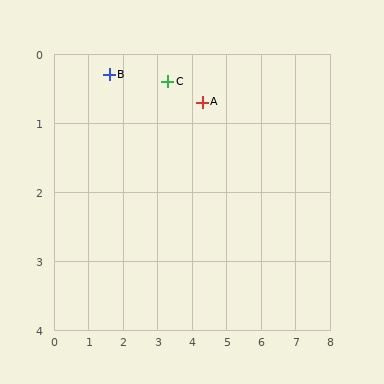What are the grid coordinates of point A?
Point A is at approximately (4.3, 0.7).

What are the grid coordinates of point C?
Point C is at approximately (3.3, 0.4).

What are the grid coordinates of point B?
Point B is at approximately (1.6, 0.3).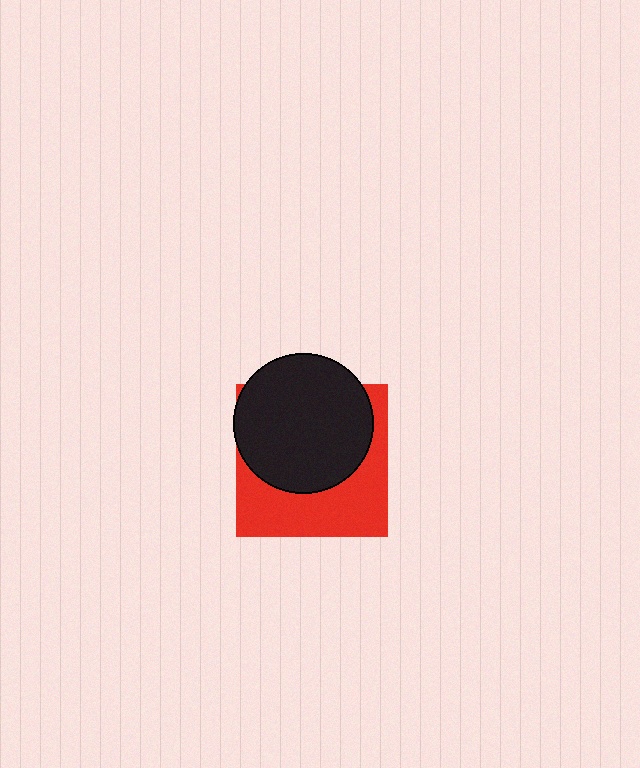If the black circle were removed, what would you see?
You would see the complete red square.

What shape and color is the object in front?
The object in front is a black circle.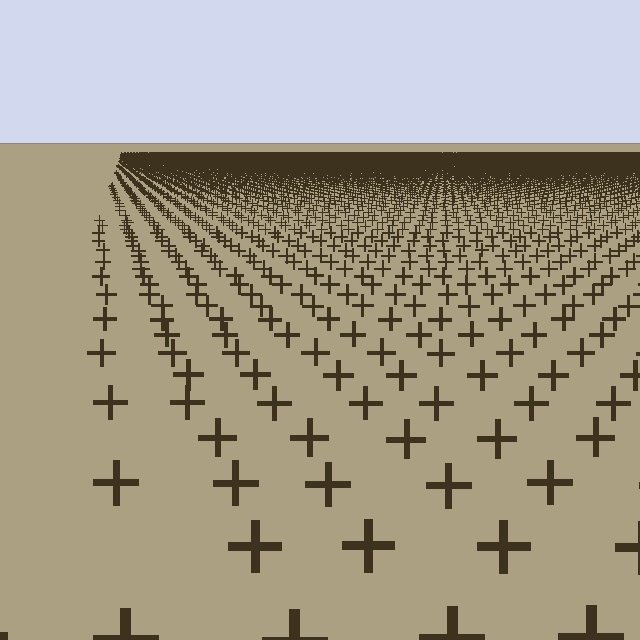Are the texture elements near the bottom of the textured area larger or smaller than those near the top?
Larger. Near the bottom, elements are closer to the viewer and appear at a bigger on-screen size.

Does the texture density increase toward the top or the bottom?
Density increases toward the top.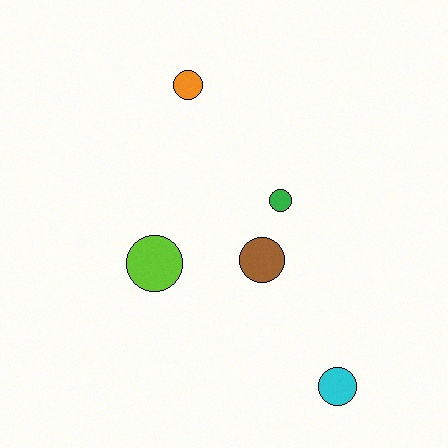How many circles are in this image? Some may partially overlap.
There are 5 circles.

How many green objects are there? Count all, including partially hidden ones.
There is 1 green object.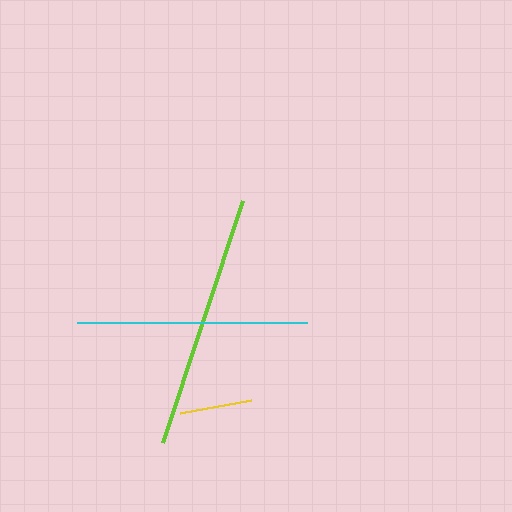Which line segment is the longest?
The lime line is the longest at approximately 255 pixels.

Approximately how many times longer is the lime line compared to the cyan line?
The lime line is approximately 1.1 times the length of the cyan line.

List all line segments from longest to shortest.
From longest to shortest: lime, cyan, yellow.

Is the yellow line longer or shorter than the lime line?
The lime line is longer than the yellow line.